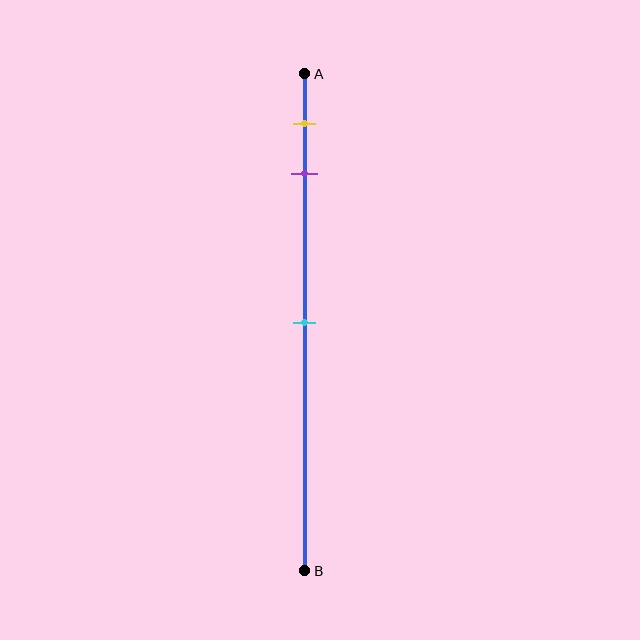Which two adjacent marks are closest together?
The yellow and purple marks are the closest adjacent pair.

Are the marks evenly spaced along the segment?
No, the marks are not evenly spaced.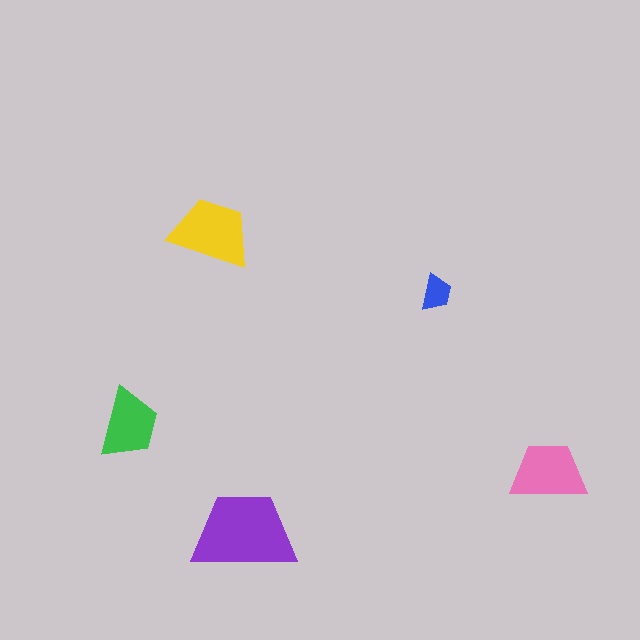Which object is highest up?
The yellow trapezoid is topmost.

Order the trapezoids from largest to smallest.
the purple one, the yellow one, the pink one, the green one, the blue one.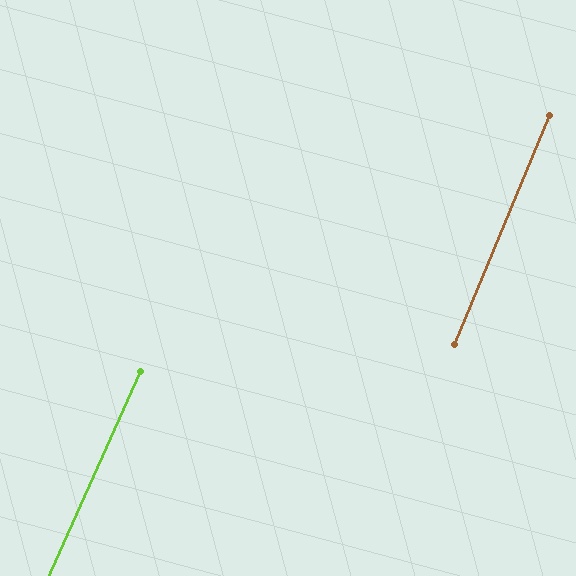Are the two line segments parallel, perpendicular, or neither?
Parallel — their directions differ by only 1.7°.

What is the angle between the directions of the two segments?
Approximately 2 degrees.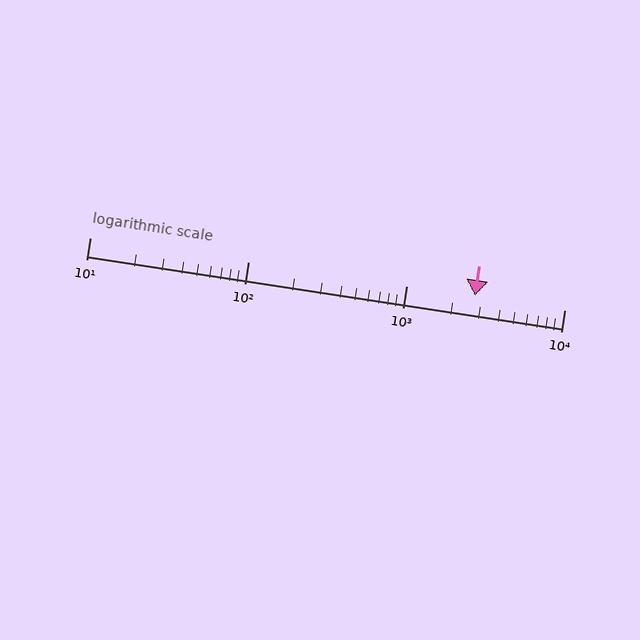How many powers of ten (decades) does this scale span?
The scale spans 3 decades, from 10 to 10000.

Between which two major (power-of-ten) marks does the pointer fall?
The pointer is between 1000 and 10000.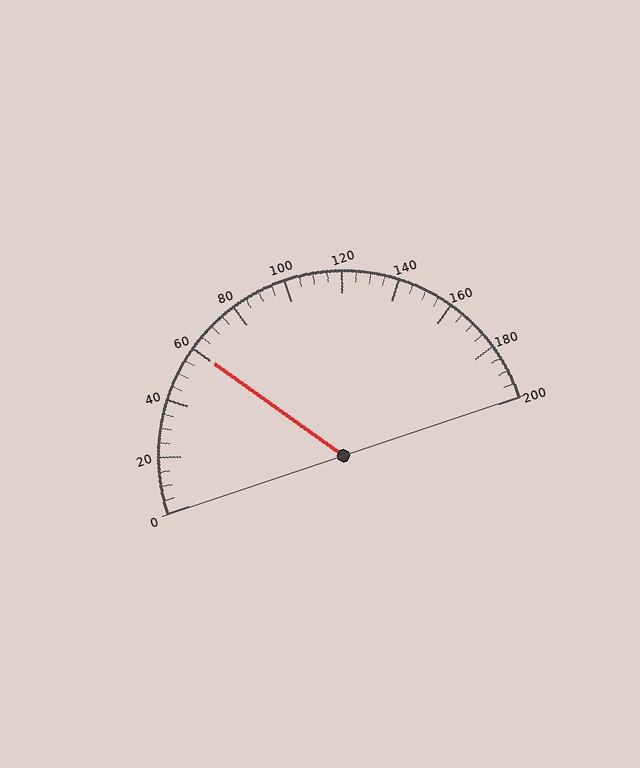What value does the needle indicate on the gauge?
The needle indicates approximately 60.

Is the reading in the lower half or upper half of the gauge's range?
The reading is in the lower half of the range (0 to 200).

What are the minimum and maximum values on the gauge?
The gauge ranges from 0 to 200.